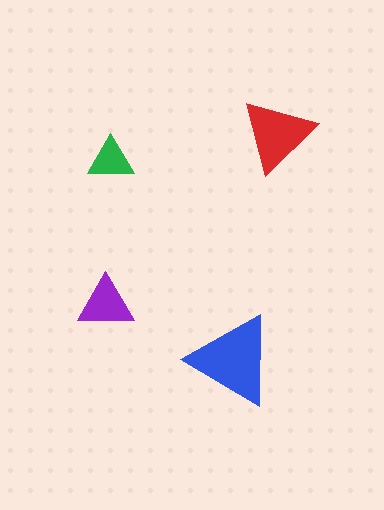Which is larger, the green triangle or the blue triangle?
The blue one.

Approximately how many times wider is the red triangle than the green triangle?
About 1.5 times wider.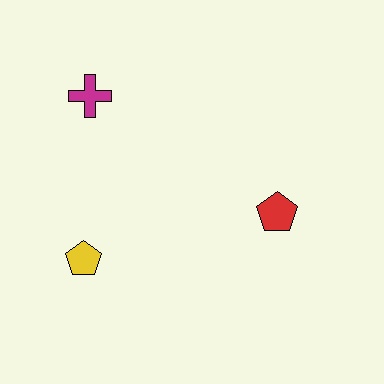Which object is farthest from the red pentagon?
The magenta cross is farthest from the red pentagon.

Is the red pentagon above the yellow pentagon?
Yes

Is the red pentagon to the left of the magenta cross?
No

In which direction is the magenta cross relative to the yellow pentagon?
The magenta cross is above the yellow pentagon.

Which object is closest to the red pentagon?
The yellow pentagon is closest to the red pentagon.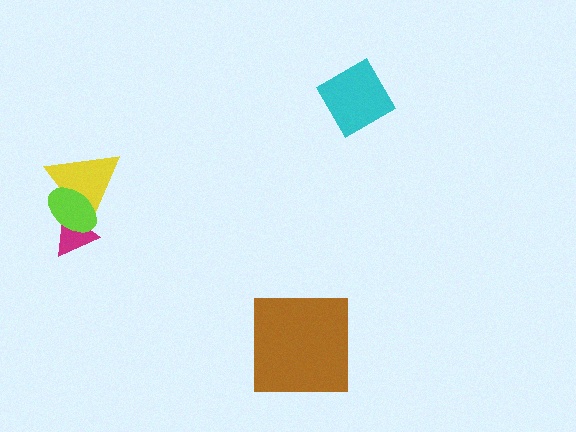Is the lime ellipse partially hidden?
No, no other shape covers it.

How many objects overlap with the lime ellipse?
2 objects overlap with the lime ellipse.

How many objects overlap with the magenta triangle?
2 objects overlap with the magenta triangle.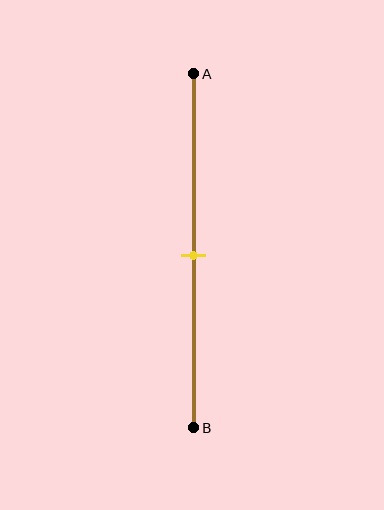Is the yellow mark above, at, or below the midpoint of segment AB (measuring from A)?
The yellow mark is approximately at the midpoint of segment AB.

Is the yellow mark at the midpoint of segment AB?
Yes, the mark is approximately at the midpoint.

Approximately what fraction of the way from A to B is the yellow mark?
The yellow mark is approximately 50% of the way from A to B.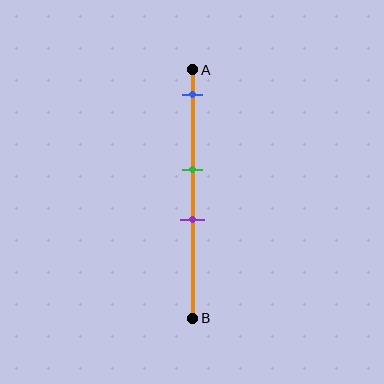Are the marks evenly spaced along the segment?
No, the marks are not evenly spaced.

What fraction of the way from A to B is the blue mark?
The blue mark is approximately 10% (0.1) of the way from A to B.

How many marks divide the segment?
There are 3 marks dividing the segment.